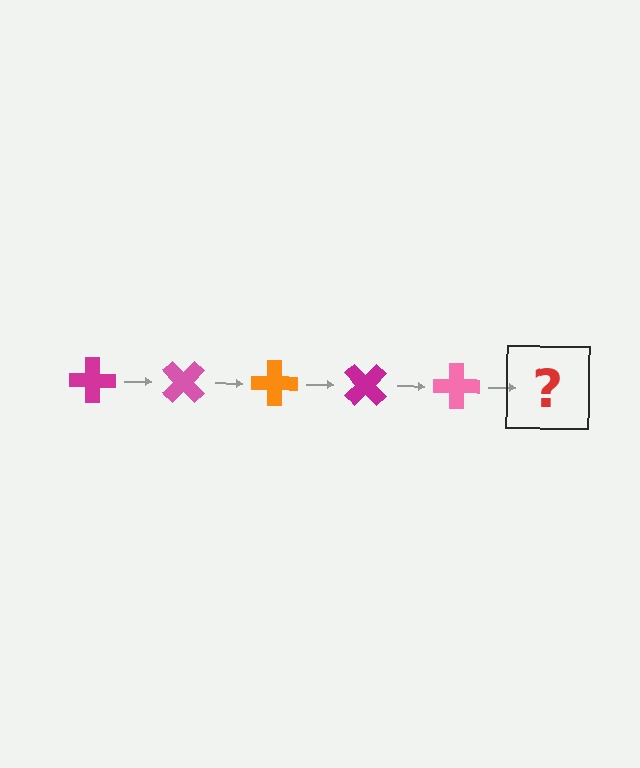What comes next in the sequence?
The next element should be an orange cross, rotated 225 degrees from the start.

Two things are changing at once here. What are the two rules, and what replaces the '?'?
The two rules are that it rotates 45 degrees each step and the color cycles through magenta, pink, and orange. The '?' should be an orange cross, rotated 225 degrees from the start.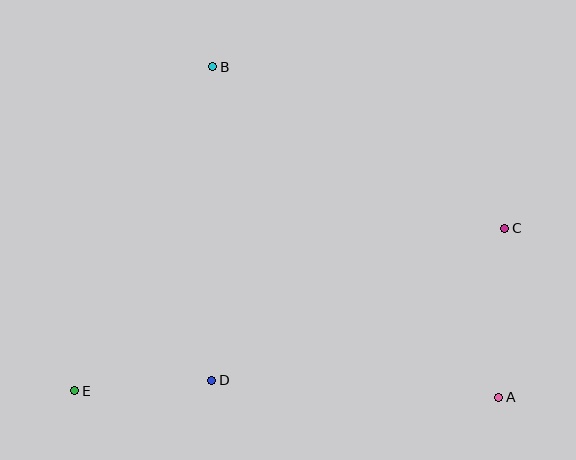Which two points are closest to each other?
Points D and E are closest to each other.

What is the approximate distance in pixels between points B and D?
The distance between B and D is approximately 313 pixels.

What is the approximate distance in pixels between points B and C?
The distance between B and C is approximately 334 pixels.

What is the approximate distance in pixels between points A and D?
The distance between A and D is approximately 287 pixels.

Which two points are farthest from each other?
Points C and E are farthest from each other.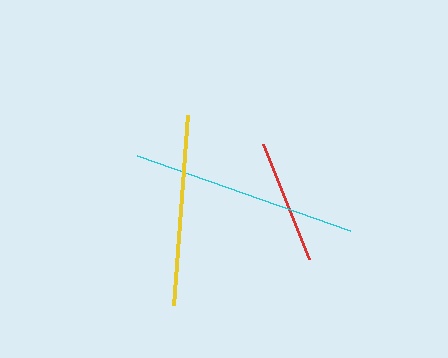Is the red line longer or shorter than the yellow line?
The yellow line is longer than the red line.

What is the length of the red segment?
The red segment is approximately 123 pixels long.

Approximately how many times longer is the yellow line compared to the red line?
The yellow line is approximately 1.6 times the length of the red line.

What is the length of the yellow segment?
The yellow segment is approximately 191 pixels long.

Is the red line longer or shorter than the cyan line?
The cyan line is longer than the red line.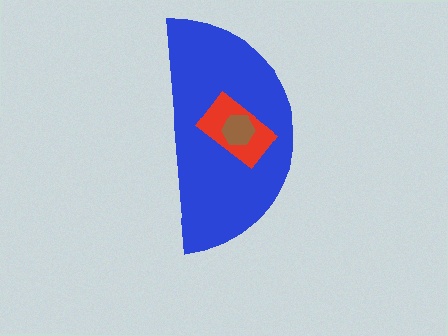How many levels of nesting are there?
3.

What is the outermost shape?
The blue semicircle.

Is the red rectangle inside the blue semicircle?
Yes.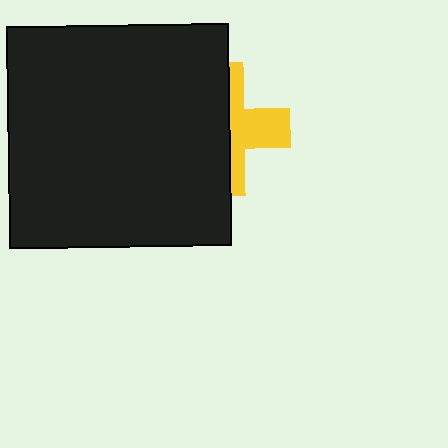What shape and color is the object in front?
The object in front is a black square.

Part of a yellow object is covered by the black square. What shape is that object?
It is a cross.